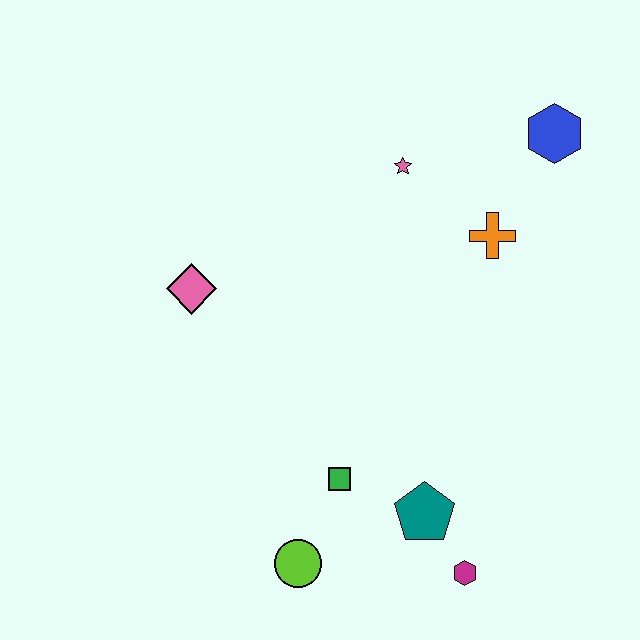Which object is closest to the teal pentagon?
The magenta hexagon is closest to the teal pentagon.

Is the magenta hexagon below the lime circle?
Yes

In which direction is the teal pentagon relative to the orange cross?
The teal pentagon is below the orange cross.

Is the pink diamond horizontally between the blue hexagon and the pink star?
No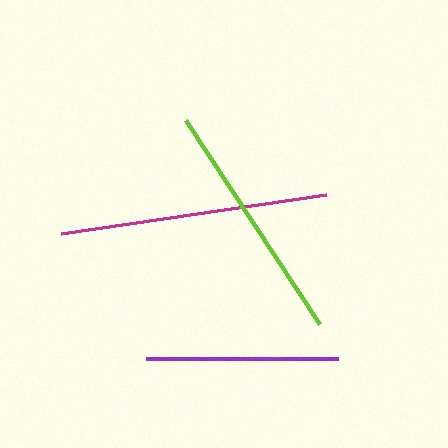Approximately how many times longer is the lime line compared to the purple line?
The lime line is approximately 1.3 times the length of the purple line.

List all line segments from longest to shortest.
From longest to shortest: magenta, lime, purple.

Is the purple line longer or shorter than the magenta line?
The magenta line is longer than the purple line.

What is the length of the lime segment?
The lime segment is approximately 245 pixels long.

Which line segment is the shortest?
The purple line is the shortest at approximately 192 pixels.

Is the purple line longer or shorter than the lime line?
The lime line is longer than the purple line.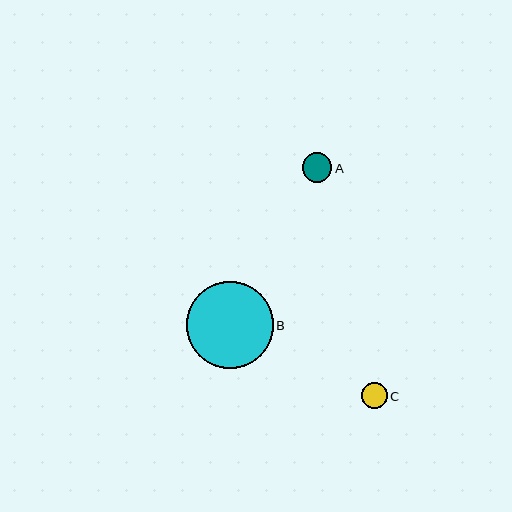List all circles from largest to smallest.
From largest to smallest: B, A, C.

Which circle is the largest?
Circle B is the largest with a size of approximately 87 pixels.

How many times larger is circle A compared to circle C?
Circle A is approximately 1.1 times the size of circle C.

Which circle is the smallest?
Circle C is the smallest with a size of approximately 26 pixels.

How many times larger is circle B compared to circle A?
Circle B is approximately 2.9 times the size of circle A.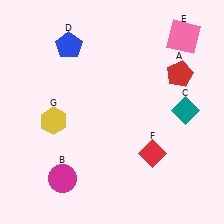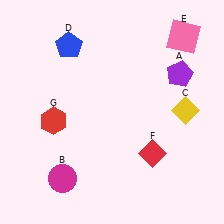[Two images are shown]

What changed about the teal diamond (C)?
In Image 1, C is teal. In Image 2, it changed to yellow.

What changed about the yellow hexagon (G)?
In Image 1, G is yellow. In Image 2, it changed to red.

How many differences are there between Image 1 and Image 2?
There are 3 differences between the two images.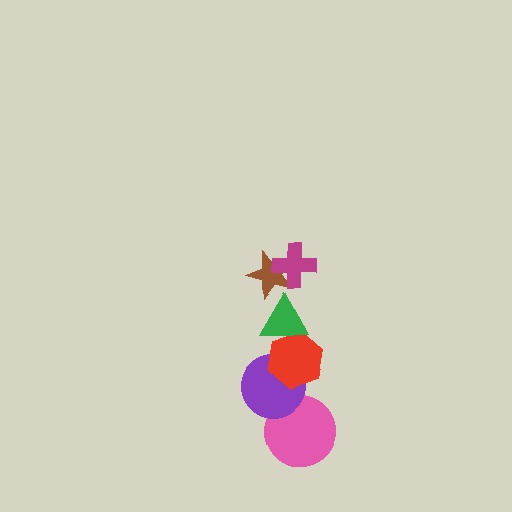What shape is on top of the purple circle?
The red hexagon is on top of the purple circle.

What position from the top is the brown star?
The brown star is 2nd from the top.